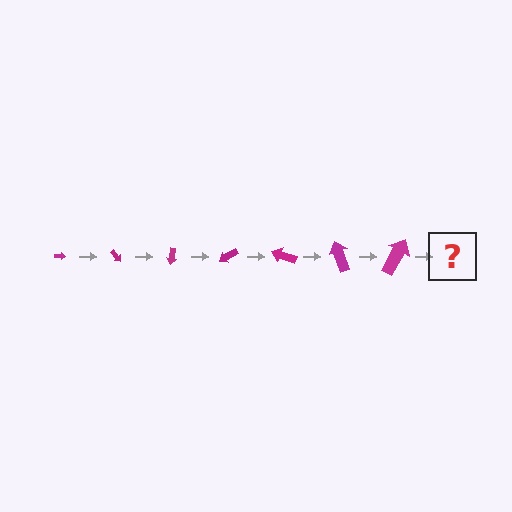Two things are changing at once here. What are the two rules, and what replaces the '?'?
The two rules are that the arrow grows larger each step and it rotates 50 degrees each step. The '?' should be an arrow, larger than the previous one and rotated 350 degrees from the start.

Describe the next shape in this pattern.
It should be an arrow, larger than the previous one and rotated 350 degrees from the start.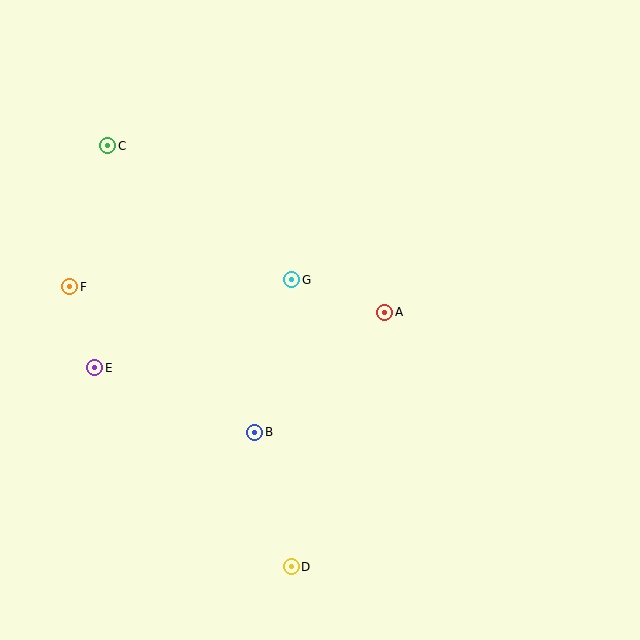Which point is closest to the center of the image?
Point G at (292, 280) is closest to the center.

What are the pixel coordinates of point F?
Point F is at (70, 287).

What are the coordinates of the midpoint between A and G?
The midpoint between A and G is at (338, 296).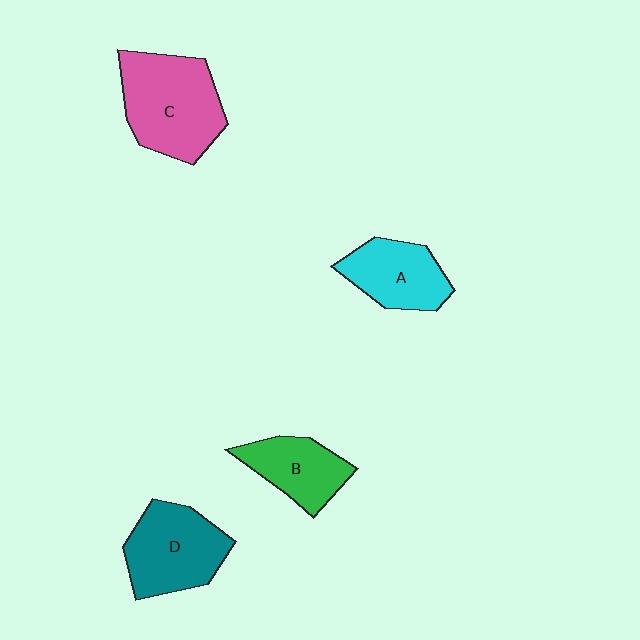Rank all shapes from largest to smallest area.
From largest to smallest: C (pink), D (teal), A (cyan), B (green).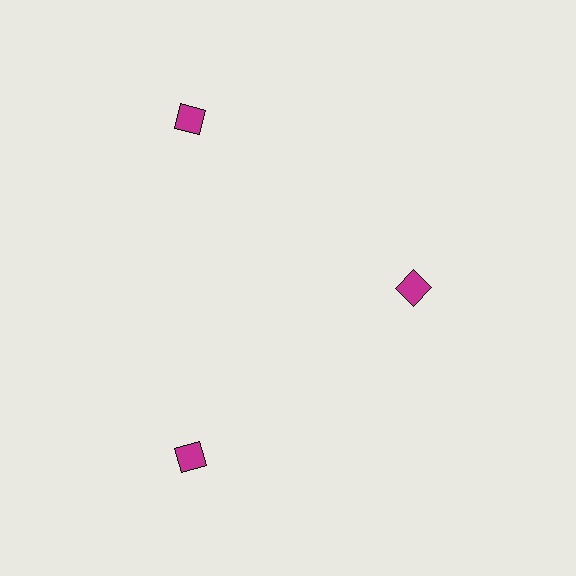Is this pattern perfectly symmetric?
No. The 3 magenta diamonds are arranged in a ring, but one element near the 3 o'clock position is pulled inward toward the center, breaking the 3-fold rotational symmetry.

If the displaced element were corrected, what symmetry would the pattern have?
It would have 3-fold rotational symmetry — the pattern would map onto itself every 120 degrees.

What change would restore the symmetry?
The symmetry would be restored by moving it outward, back onto the ring so that all 3 diamonds sit at equal angles and equal distance from the center.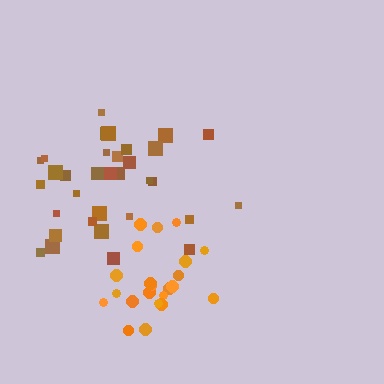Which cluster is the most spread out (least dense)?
Brown.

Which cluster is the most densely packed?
Orange.